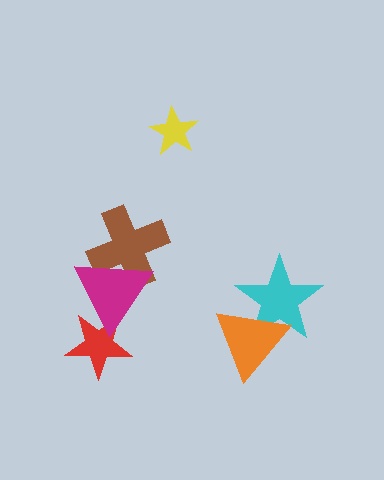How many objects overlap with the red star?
1 object overlaps with the red star.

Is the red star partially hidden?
Yes, it is partially covered by another shape.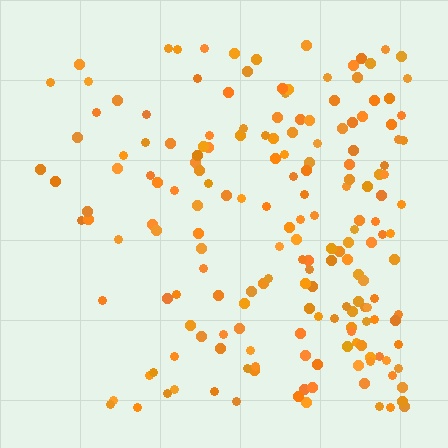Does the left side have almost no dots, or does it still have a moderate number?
Still a moderate number, just noticeably fewer than the right.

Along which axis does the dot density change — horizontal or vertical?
Horizontal.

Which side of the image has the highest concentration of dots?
The right.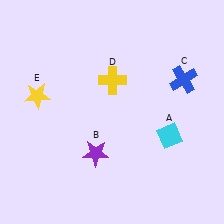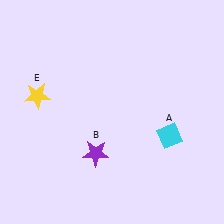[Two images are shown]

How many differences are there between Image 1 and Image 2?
There are 2 differences between the two images.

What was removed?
The blue cross (C), the yellow cross (D) were removed in Image 2.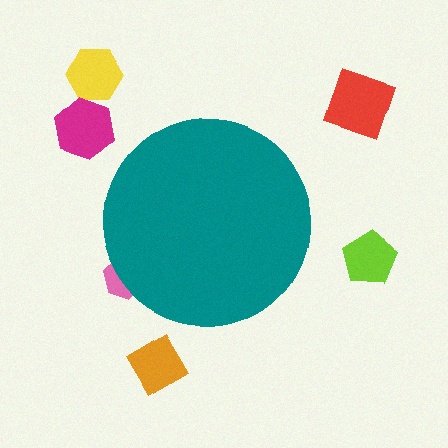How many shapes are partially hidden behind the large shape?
1 shape is partially hidden.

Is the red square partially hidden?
No, the red square is fully visible.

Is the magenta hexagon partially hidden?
No, the magenta hexagon is fully visible.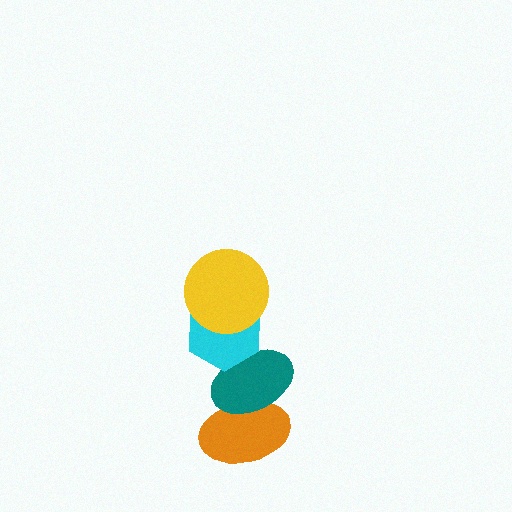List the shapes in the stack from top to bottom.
From top to bottom: the yellow circle, the cyan hexagon, the teal ellipse, the orange ellipse.